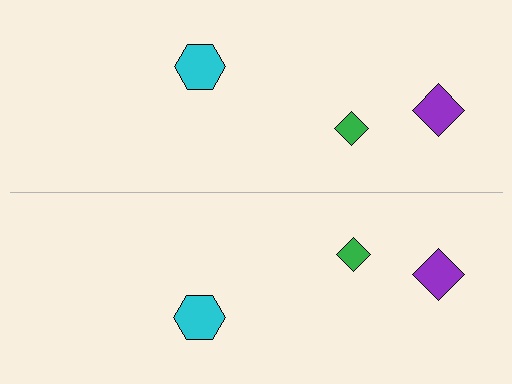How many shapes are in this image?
There are 6 shapes in this image.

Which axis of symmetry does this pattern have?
The pattern has a horizontal axis of symmetry running through the center of the image.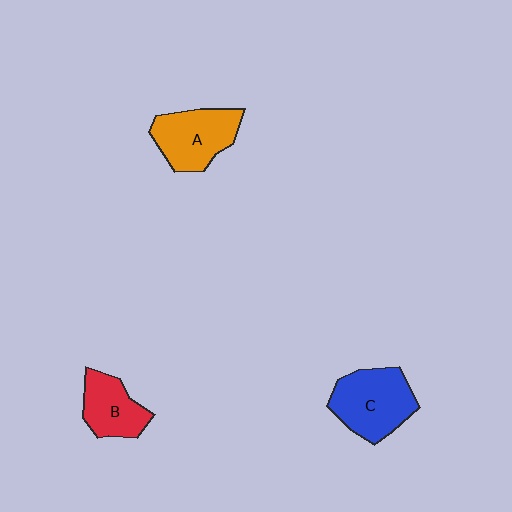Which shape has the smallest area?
Shape B (red).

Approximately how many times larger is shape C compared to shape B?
Approximately 1.4 times.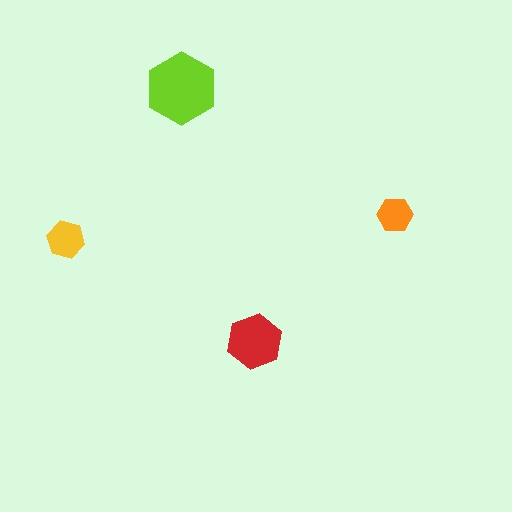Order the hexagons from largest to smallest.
the lime one, the red one, the yellow one, the orange one.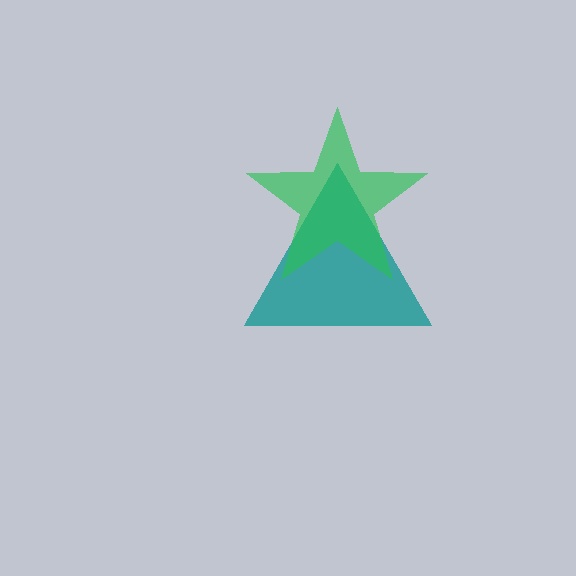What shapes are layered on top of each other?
The layered shapes are: a teal triangle, a green star.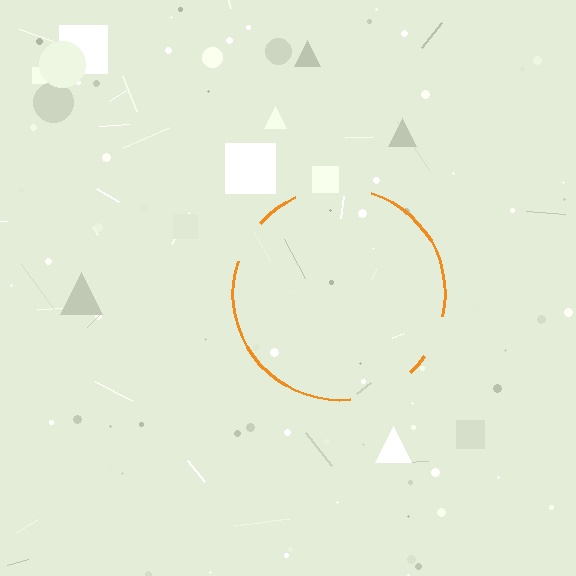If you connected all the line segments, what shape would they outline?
They would outline a circle.